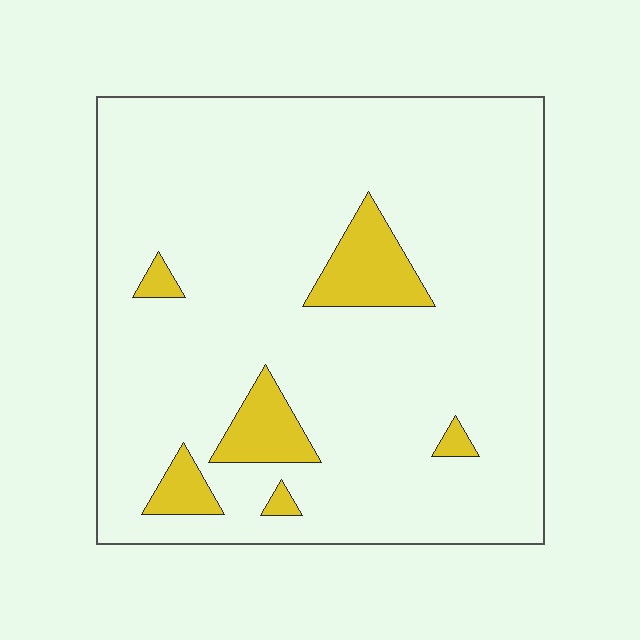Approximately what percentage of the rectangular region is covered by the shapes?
Approximately 10%.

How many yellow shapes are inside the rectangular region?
6.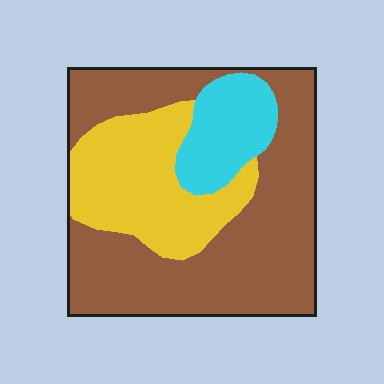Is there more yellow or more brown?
Brown.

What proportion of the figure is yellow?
Yellow takes up about one quarter (1/4) of the figure.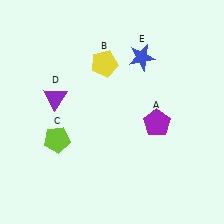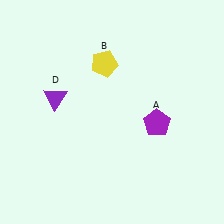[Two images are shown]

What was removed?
The lime pentagon (C), the blue star (E) were removed in Image 2.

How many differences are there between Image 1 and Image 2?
There are 2 differences between the two images.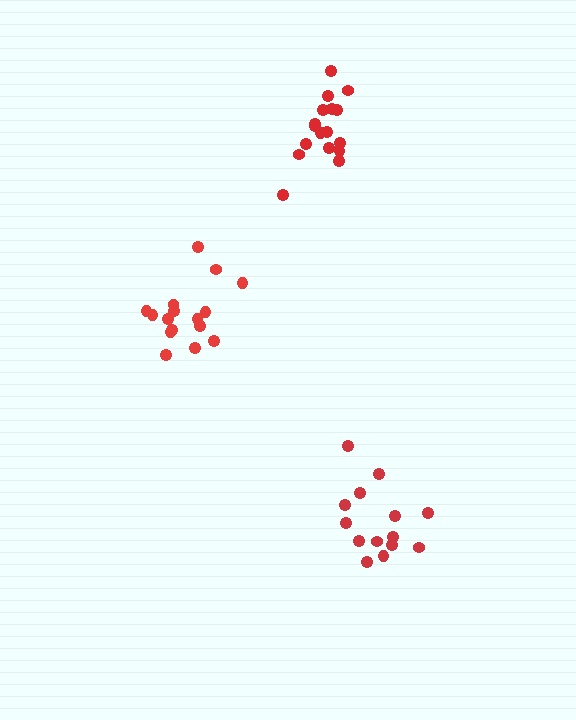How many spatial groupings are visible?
There are 3 spatial groupings.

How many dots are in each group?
Group 1: 16 dots, Group 2: 14 dots, Group 3: 17 dots (47 total).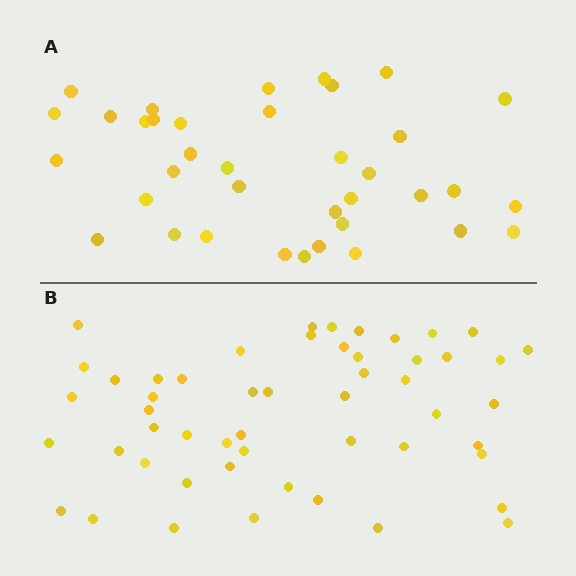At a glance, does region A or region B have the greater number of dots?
Region B (the bottom region) has more dots.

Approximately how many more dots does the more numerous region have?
Region B has approximately 15 more dots than region A.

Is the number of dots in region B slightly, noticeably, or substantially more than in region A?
Region B has noticeably more, but not dramatically so. The ratio is roughly 1.4 to 1.